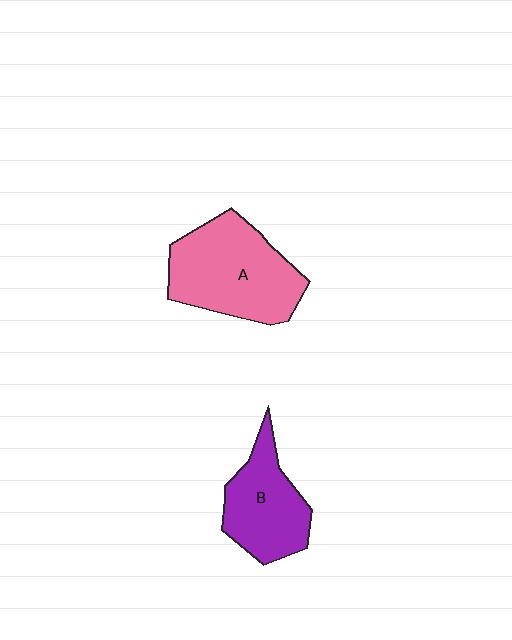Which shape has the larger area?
Shape A (pink).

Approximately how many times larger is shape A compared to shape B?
Approximately 1.4 times.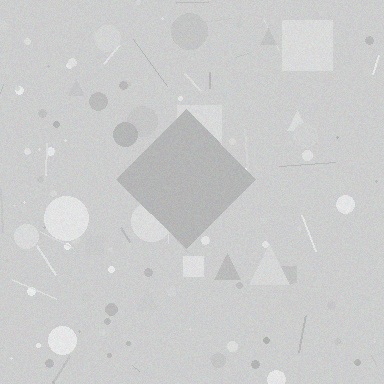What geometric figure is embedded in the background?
A diamond is embedded in the background.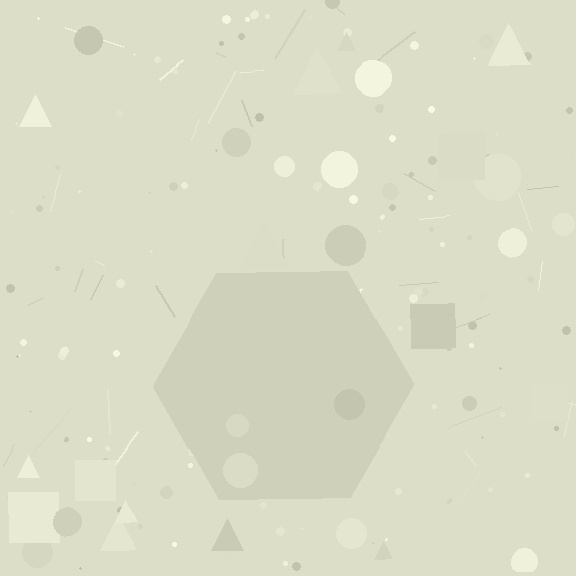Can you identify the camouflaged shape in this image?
The camouflaged shape is a hexagon.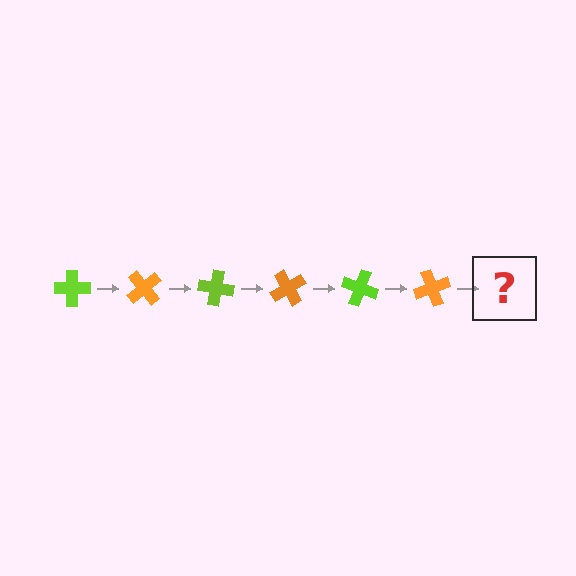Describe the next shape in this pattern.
It should be a lime cross, rotated 300 degrees from the start.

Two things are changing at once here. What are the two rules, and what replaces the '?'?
The two rules are that it rotates 50 degrees each step and the color cycles through lime and orange. The '?' should be a lime cross, rotated 300 degrees from the start.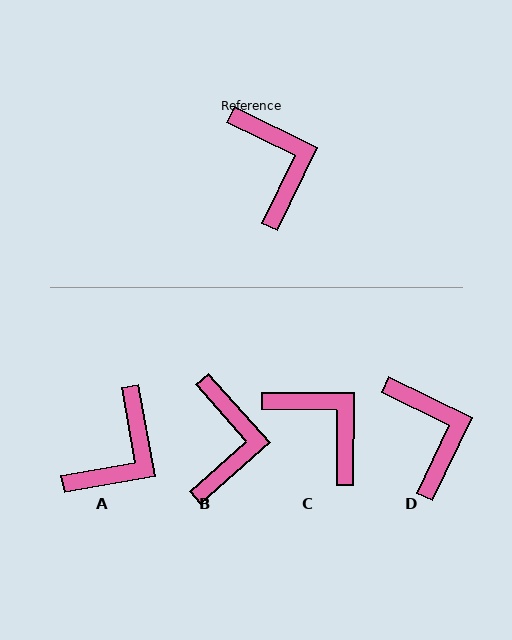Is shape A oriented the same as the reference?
No, it is off by about 54 degrees.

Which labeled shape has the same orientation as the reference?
D.